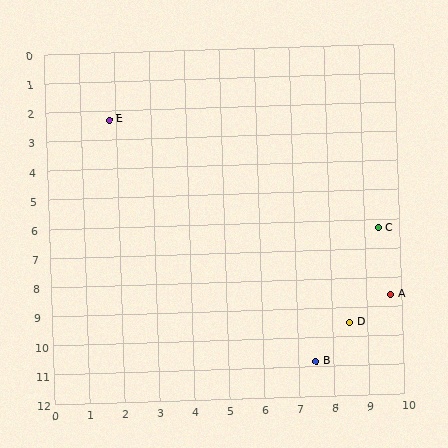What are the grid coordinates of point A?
Point A is at approximately (9.7, 8.6).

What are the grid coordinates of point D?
Point D is at approximately (8.5, 9.5).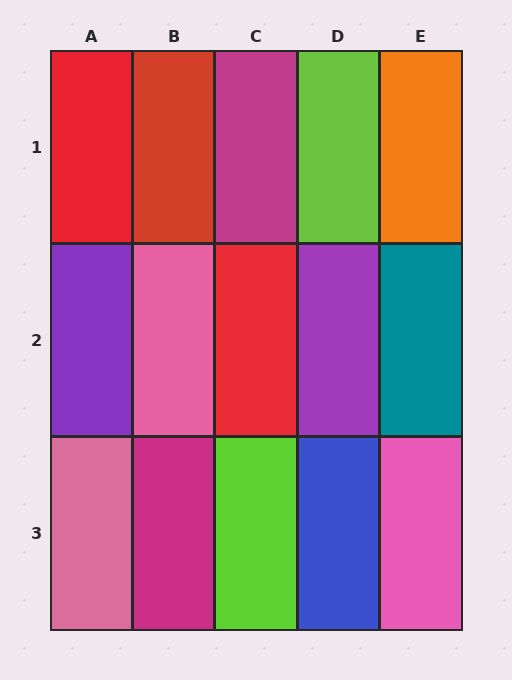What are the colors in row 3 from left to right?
Pink, magenta, lime, blue, pink.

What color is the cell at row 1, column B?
Red.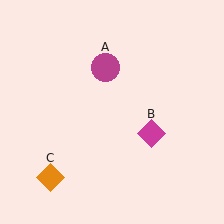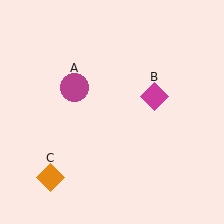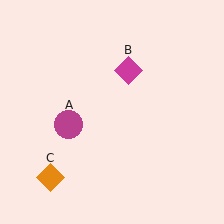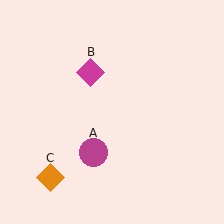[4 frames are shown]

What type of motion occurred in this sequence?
The magenta circle (object A), magenta diamond (object B) rotated counterclockwise around the center of the scene.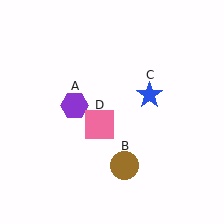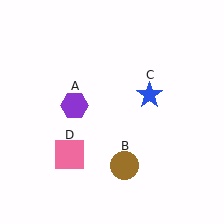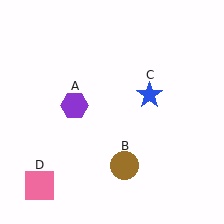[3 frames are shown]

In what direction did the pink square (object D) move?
The pink square (object D) moved down and to the left.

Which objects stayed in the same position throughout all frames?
Purple hexagon (object A) and brown circle (object B) and blue star (object C) remained stationary.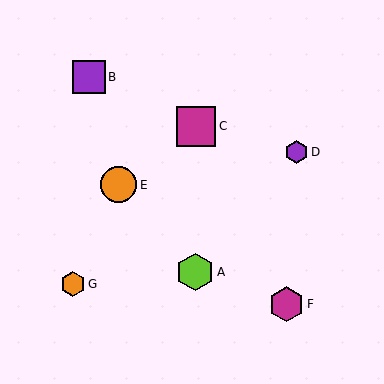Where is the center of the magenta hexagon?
The center of the magenta hexagon is at (287, 304).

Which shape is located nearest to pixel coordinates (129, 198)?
The orange circle (labeled E) at (119, 185) is nearest to that location.